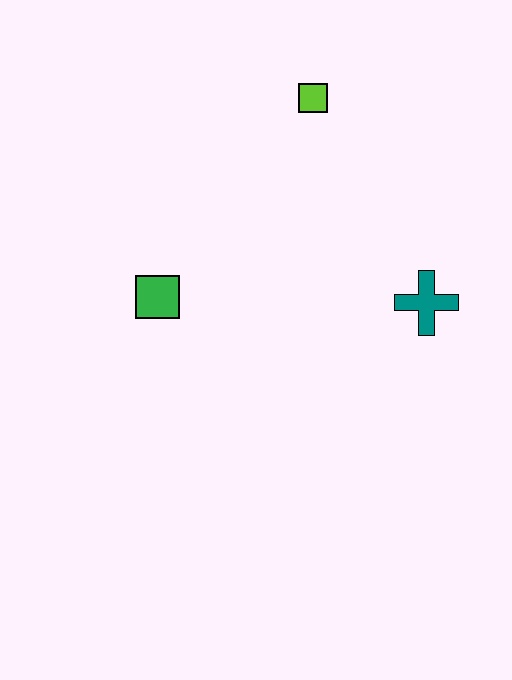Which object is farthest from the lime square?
The green square is farthest from the lime square.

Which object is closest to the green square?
The lime square is closest to the green square.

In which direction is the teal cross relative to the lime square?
The teal cross is below the lime square.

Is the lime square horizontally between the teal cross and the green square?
Yes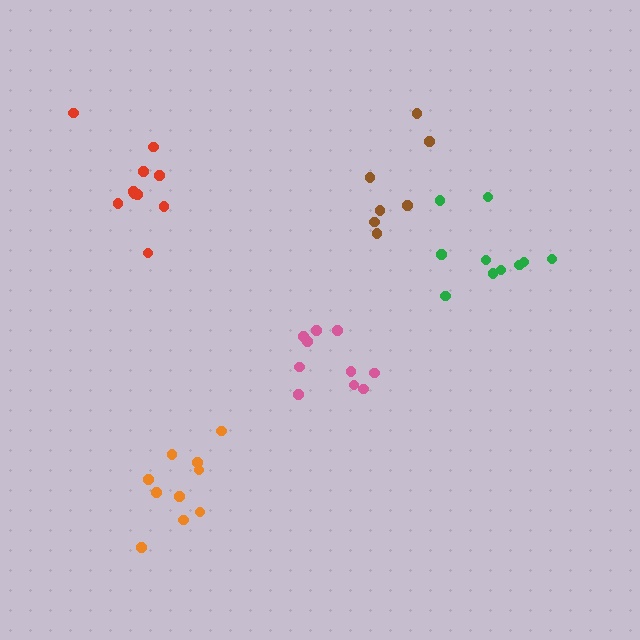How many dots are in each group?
Group 1: 10 dots, Group 2: 10 dots, Group 3: 7 dots, Group 4: 11 dots, Group 5: 10 dots (48 total).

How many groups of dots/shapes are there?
There are 5 groups.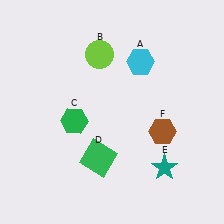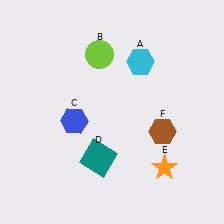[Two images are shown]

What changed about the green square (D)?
In Image 1, D is green. In Image 2, it changed to teal.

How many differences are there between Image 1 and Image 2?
There are 3 differences between the two images.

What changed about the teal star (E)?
In Image 1, E is teal. In Image 2, it changed to orange.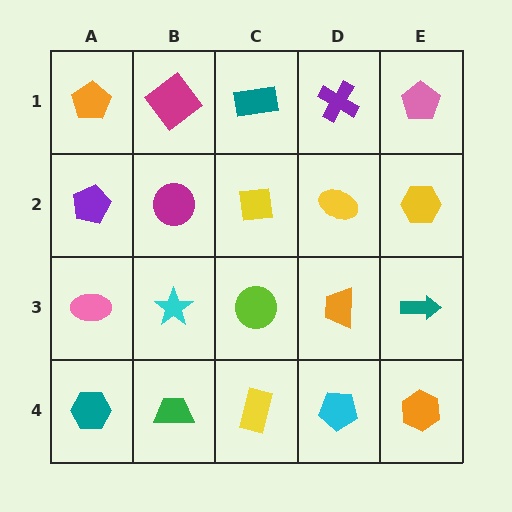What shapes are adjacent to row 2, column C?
A teal rectangle (row 1, column C), a lime circle (row 3, column C), a magenta circle (row 2, column B), a yellow ellipse (row 2, column D).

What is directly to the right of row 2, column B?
A yellow square.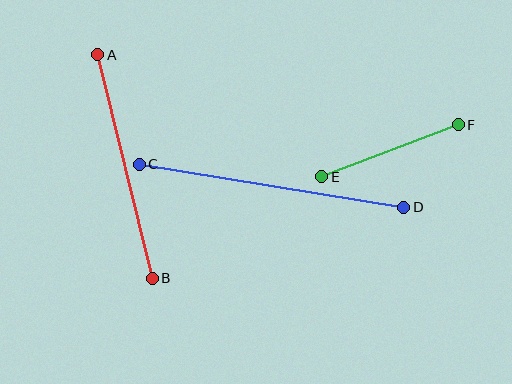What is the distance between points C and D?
The distance is approximately 268 pixels.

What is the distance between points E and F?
The distance is approximately 146 pixels.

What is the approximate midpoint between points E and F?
The midpoint is at approximately (390, 151) pixels.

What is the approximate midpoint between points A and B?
The midpoint is at approximately (125, 167) pixels.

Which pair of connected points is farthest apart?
Points C and D are farthest apart.